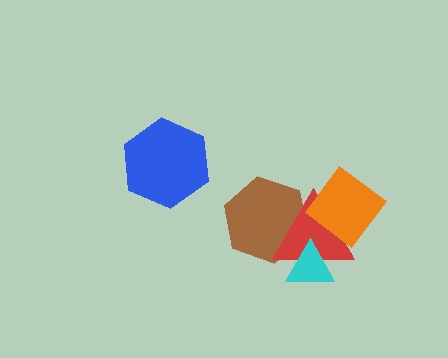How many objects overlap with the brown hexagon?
2 objects overlap with the brown hexagon.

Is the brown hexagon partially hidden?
Yes, it is partially covered by another shape.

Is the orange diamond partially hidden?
No, no other shape covers it.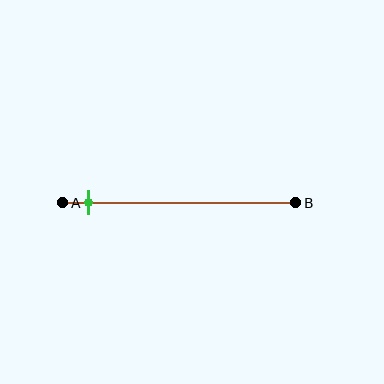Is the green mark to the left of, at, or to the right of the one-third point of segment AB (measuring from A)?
The green mark is to the left of the one-third point of segment AB.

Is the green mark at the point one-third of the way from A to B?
No, the mark is at about 10% from A, not at the 33% one-third point.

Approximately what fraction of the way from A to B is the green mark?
The green mark is approximately 10% of the way from A to B.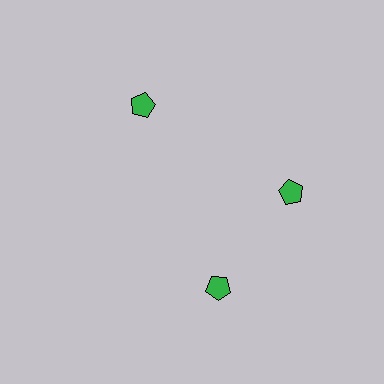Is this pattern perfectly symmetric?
No. The 3 green pentagons are arranged in a ring, but one element near the 7 o'clock position is rotated out of alignment along the ring, breaking the 3-fold rotational symmetry.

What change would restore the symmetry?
The symmetry would be restored by rotating it back into even spacing with its neighbors so that all 3 pentagons sit at equal angles and equal distance from the center.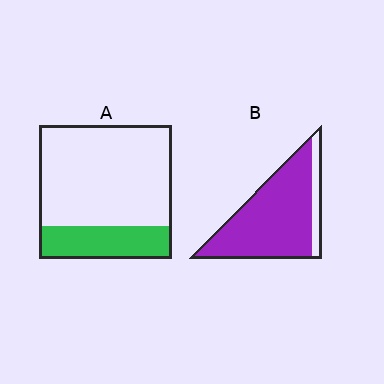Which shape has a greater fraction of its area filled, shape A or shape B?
Shape B.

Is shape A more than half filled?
No.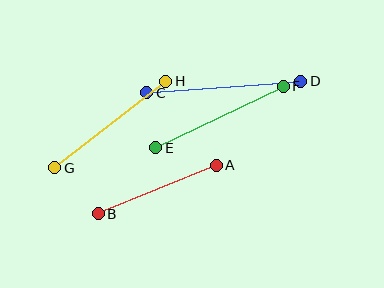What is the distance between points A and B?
The distance is approximately 128 pixels.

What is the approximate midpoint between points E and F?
The midpoint is at approximately (219, 117) pixels.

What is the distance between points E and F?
The distance is approximately 141 pixels.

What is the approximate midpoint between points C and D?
The midpoint is at approximately (224, 87) pixels.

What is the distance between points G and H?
The distance is approximately 141 pixels.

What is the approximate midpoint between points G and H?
The midpoint is at approximately (110, 125) pixels.